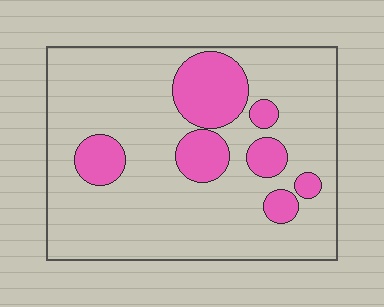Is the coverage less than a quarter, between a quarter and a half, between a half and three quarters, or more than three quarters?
Less than a quarter.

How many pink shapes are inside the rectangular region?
7.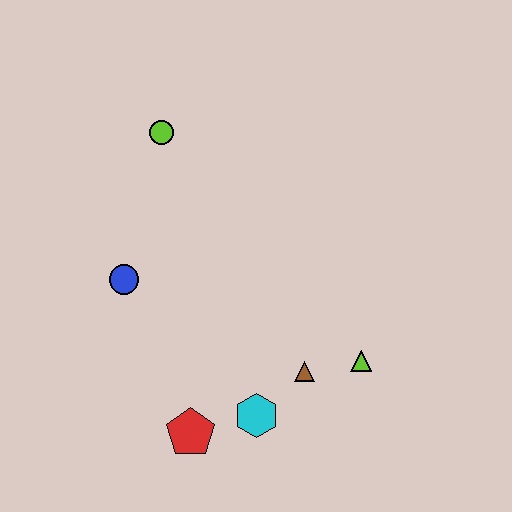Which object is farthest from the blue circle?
The lime triangle is farthest from the blue circle.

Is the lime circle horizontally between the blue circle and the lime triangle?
Yes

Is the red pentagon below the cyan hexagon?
Yes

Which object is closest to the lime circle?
The blue circle is closest to the lime circle.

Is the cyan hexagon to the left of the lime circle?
No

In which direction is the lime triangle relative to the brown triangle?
The lime triangle is to the right of the brown triangle.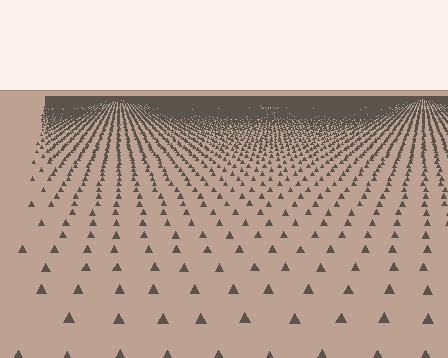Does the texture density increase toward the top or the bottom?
Density increases toward the top.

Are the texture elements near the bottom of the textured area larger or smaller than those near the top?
Larger. Near the bottom, elements are closer to the viewer and appear at a bigger on-screen size.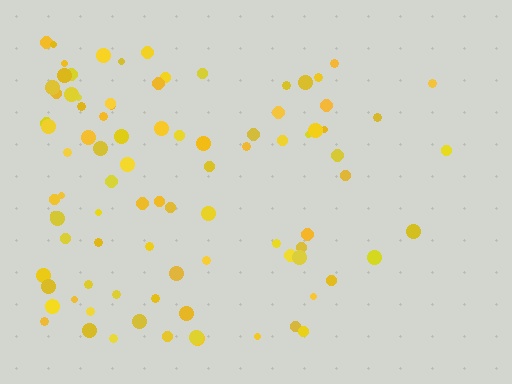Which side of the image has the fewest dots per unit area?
The right.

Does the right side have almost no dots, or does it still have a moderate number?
Still a moderate number, just noticeably fewer than the left.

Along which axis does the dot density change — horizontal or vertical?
Horizontal.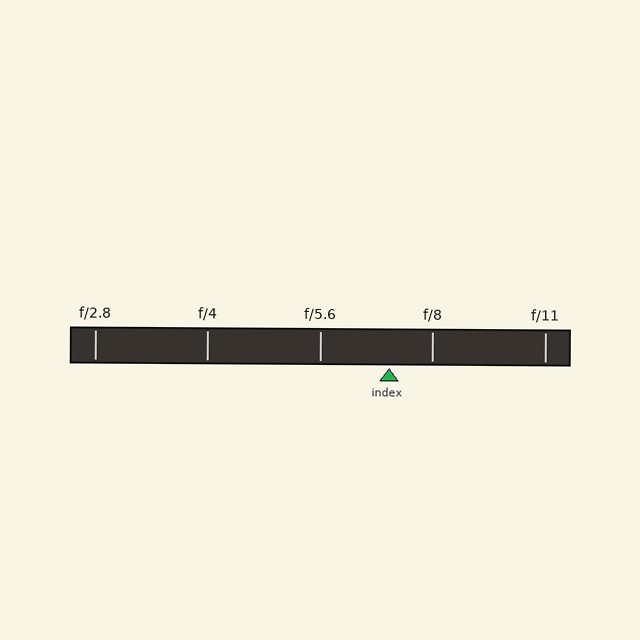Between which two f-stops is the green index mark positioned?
The index mark is between f/5.6 and f/8.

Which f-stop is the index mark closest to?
The index mark is closest to f/8.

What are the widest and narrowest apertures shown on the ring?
The widest aperture shown is f/2.8 and the narrowest is f/11.